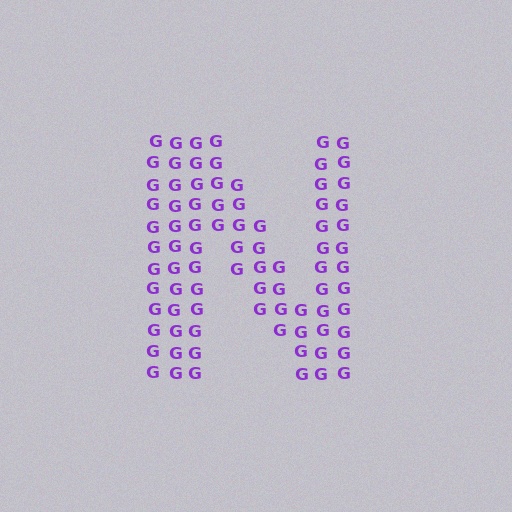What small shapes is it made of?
It is made of small letter G's.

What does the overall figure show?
The overall figure shows the letter N.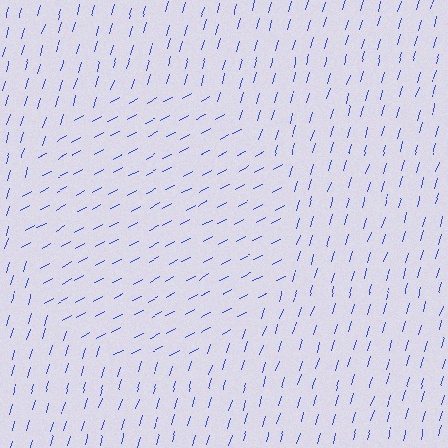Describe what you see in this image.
The image is filled with small blue line segments. A circle region in the image has lines oriented differently from the surrounding lines, creating a visible texture boundary.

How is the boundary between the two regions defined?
The boundary is defined purely by a change in line orientation (approximately 45 degrees difference). All lines are the same color and thickness.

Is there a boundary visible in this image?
Yes, there is a texture boundary formed by a change in line orientation.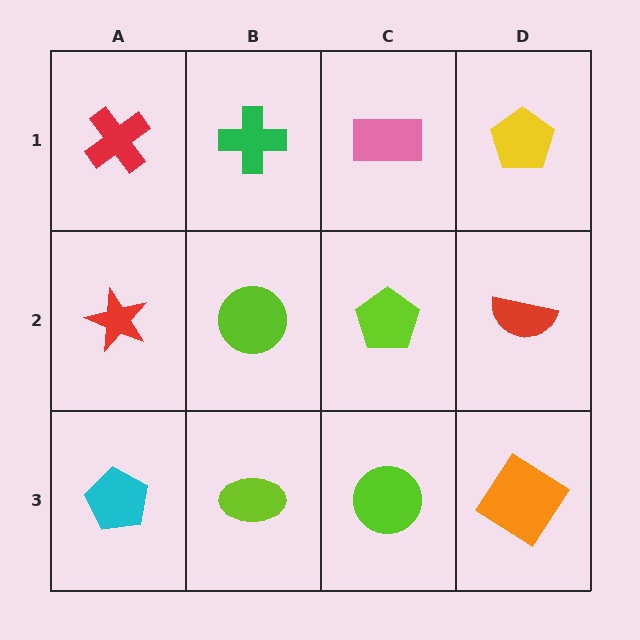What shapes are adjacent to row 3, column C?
A lime pentagon (row 2, column C), a lime ellipse (row 3, column B), an orange diamond (row 3, column D).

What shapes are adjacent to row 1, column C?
A lime pentagon (row 2, column C), a green cross (row 1, column B), a yellow pentagon (row 1, column D).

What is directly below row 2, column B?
A lime ellipse.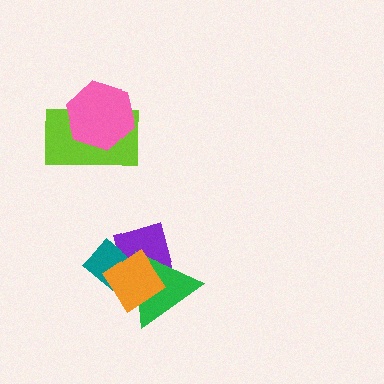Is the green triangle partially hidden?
Yes, it is partially covered by another shape.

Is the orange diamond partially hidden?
No, no other shape covers it.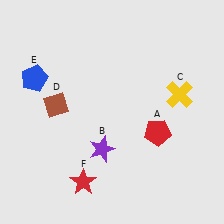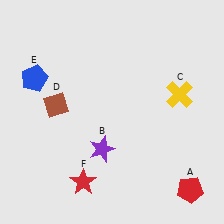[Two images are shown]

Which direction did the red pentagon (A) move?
The red pentagon (A) moved down.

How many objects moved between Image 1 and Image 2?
1 object moved between the two images.